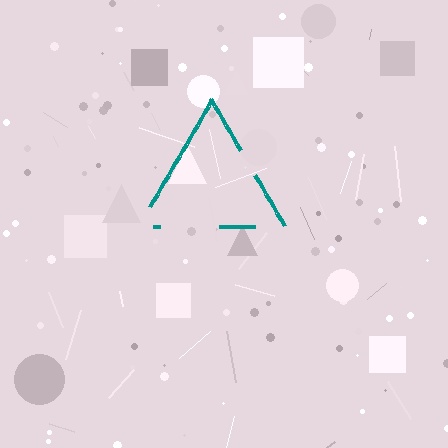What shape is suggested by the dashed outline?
The dashed outline suggests a triangle.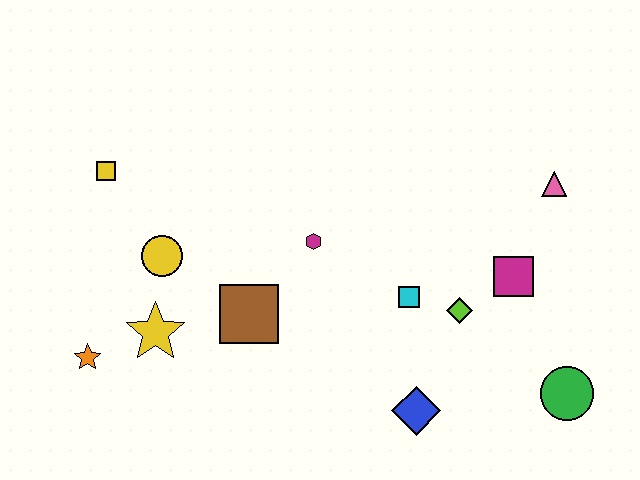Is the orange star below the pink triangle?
Yes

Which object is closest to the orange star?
The yellow star is closest to the orange star.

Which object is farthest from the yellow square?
The green circle is farthest from the yellow square.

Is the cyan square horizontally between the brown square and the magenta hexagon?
No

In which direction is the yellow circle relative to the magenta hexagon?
The yellow circle is to the left of the magenta hexagon.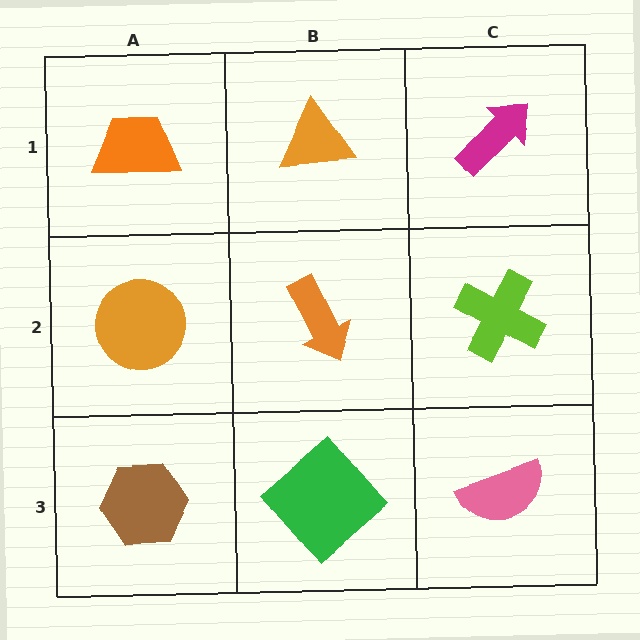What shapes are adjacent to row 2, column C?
A magenta arrow (row 1, column C), a pink semicircle (row 3, column C), an orange arrow (row 2, column B).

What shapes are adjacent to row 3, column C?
A lime cross (row 2, column C), a green diamond (row 3, column B).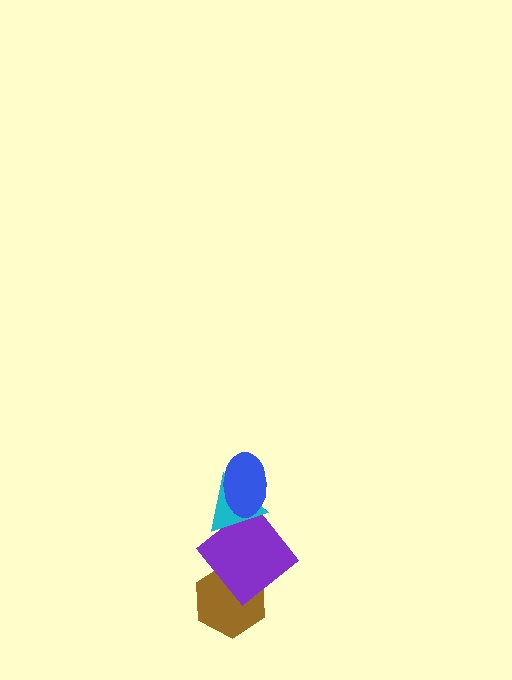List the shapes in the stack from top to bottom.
From top to bottom: the blue ellipse, the cyan triangle, the purple diamond, the brown hexagon.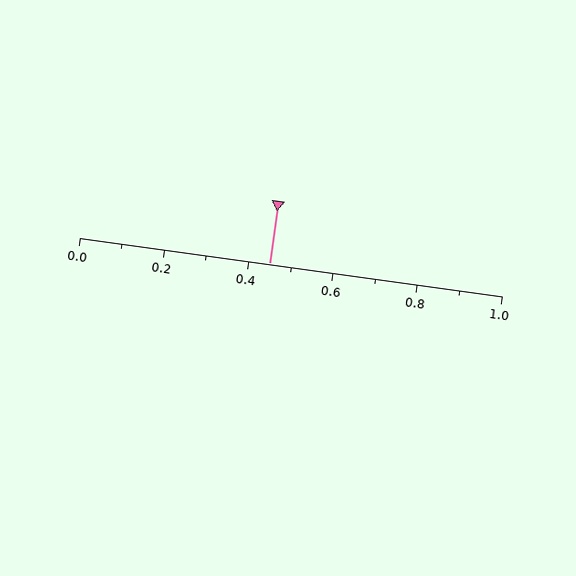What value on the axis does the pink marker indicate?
The marker indicates approximately 0.45.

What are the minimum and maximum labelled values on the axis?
The axis runs from 0.0 to 1.0.